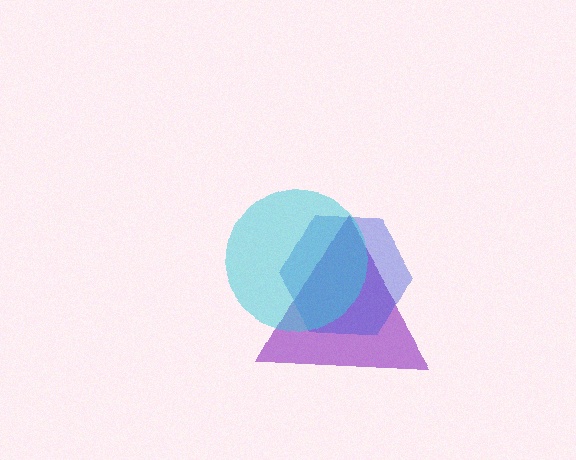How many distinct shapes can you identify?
There are 3 distinct shapes: a purple triangle, a blue hexagon, a cyan circle.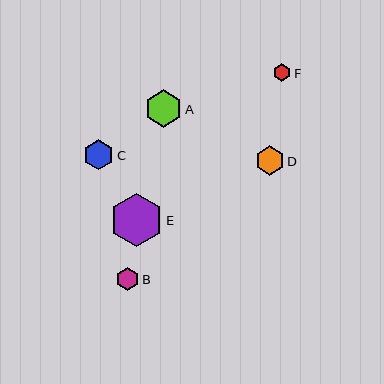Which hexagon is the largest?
Hexagon E is the largest with a size of approximately 53 pixels.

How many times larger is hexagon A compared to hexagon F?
Hexagon A is approximately 2.1 times the size of hexagon F.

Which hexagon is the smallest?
Hexagon F is the smallest with a size of approximately 17 pixels.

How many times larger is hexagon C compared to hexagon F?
Hexagon C is approximately 1.7 times the size of hexagon F.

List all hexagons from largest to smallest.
From largest to smallest: E, A, C, D, B, F.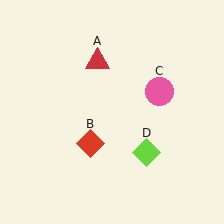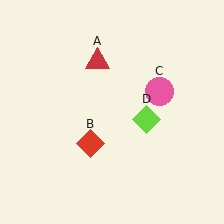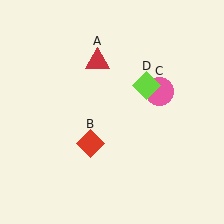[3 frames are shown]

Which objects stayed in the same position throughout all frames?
Red triangle (object A) and red diamond (object B) and pink circle (object C) remained stationary.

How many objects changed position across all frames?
1 object changed position: lime diamond (object D).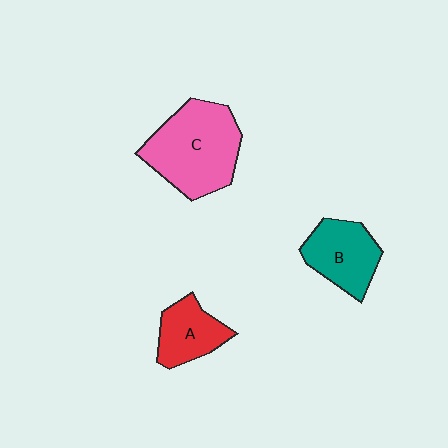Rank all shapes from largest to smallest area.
From largest to smallest: C (pink), B (teal), A (red).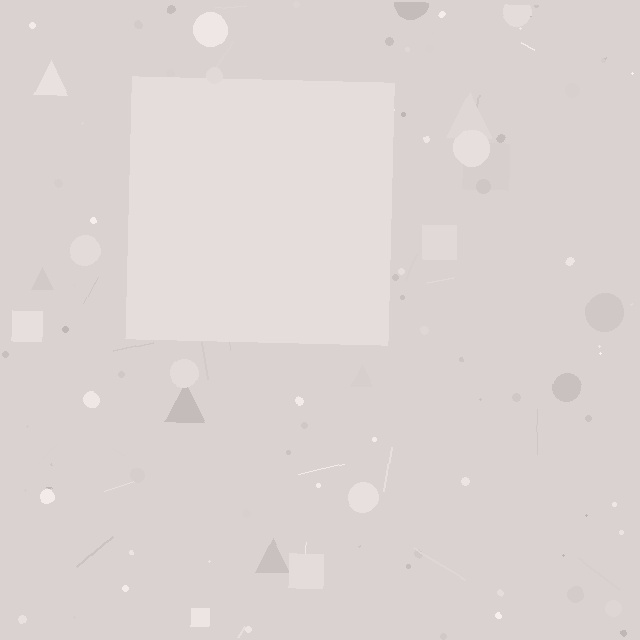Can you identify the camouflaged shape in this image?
The camouflaged shape is a square.